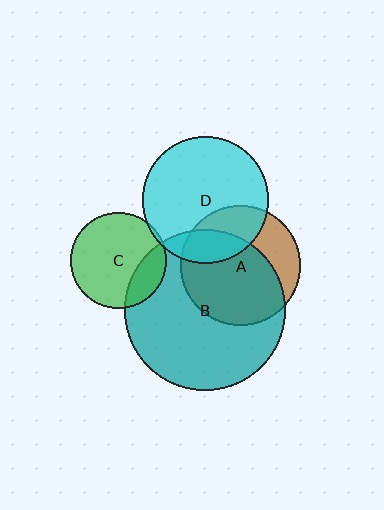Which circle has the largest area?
Circle B (teal).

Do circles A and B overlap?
Yes.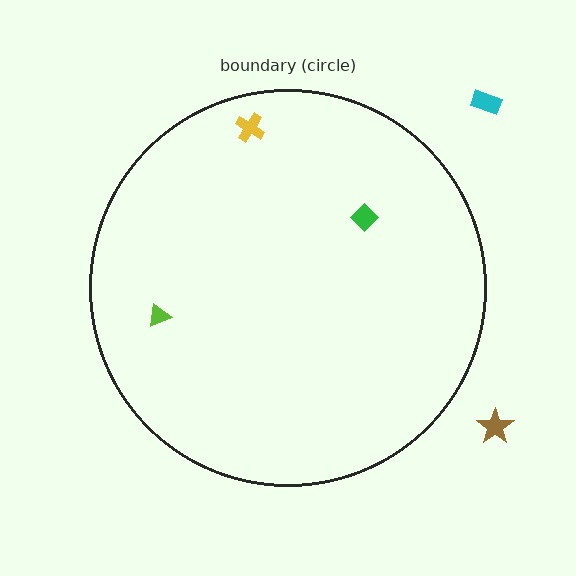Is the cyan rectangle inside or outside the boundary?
Outside.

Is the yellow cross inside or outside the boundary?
Inside.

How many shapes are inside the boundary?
3 inside, 2 outside.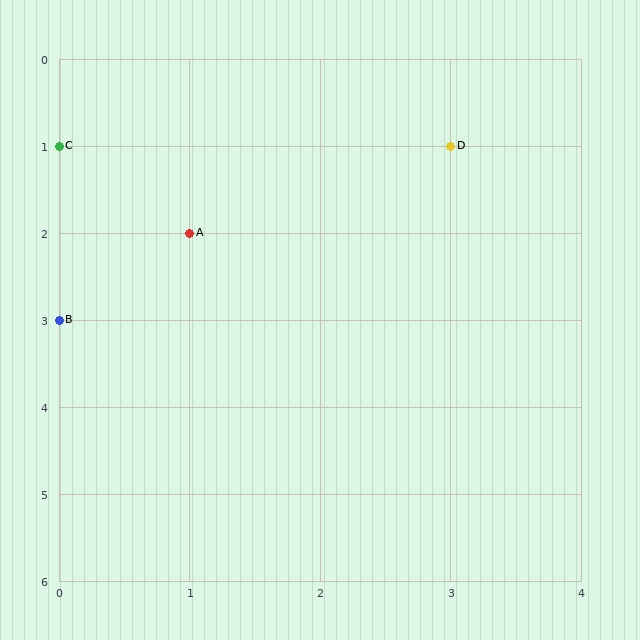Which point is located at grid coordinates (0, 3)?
Point B is at (0, 3).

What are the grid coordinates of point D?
Point D is at grid coordinates (3, 1).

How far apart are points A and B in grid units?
Points A and B are 1 column and 1 row apart (about 1.4 grid units diagonally).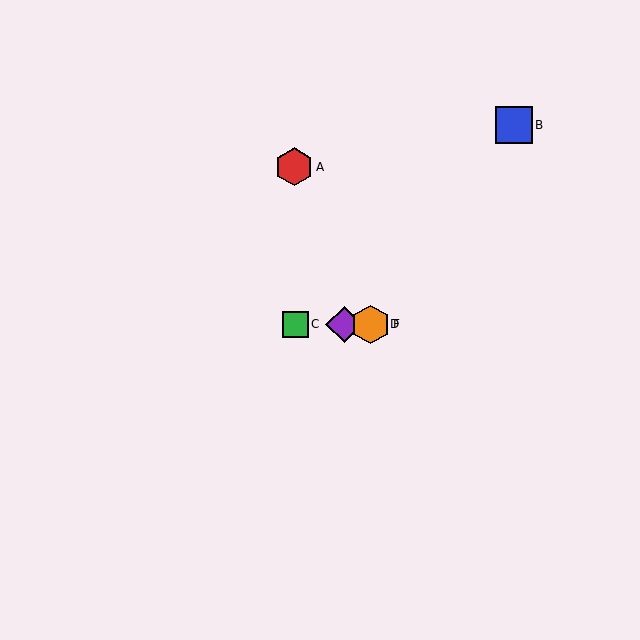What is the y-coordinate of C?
Object C is at y≈325.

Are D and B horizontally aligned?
No, D is at y≈325 and B is at y≈125.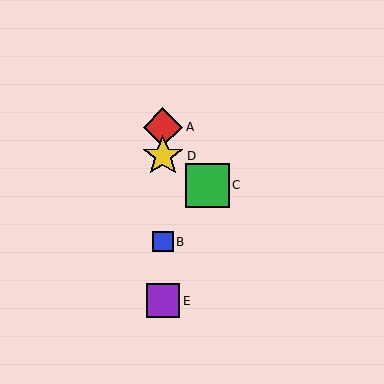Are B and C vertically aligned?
No, B is at x≈163 and C is at x≈207.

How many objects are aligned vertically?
4 objects (A, B, D, E) are aligned vertically.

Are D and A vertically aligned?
Yes, both are at x≈163.